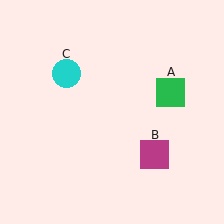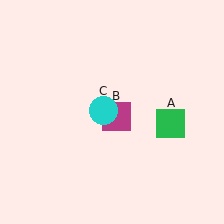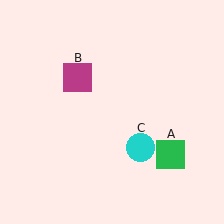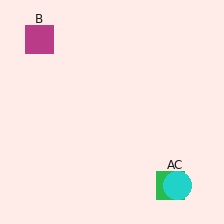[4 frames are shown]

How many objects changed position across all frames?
3 objects changed position: green square (object A), magenta square (object B), cyan circle (object C).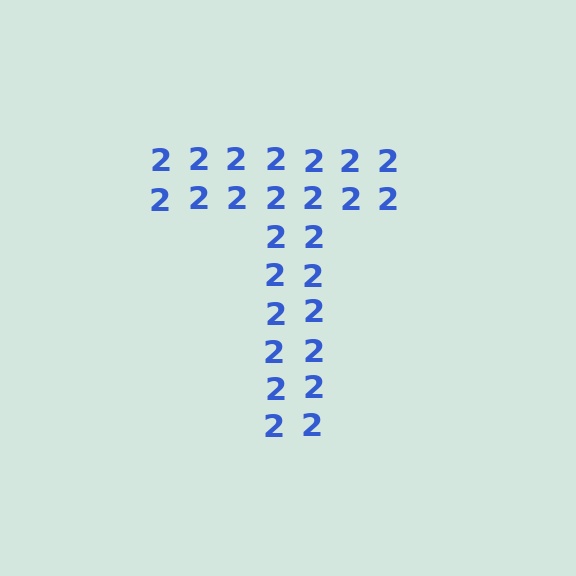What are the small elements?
The small elements are digit 2's.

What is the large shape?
The large shape is the letter T.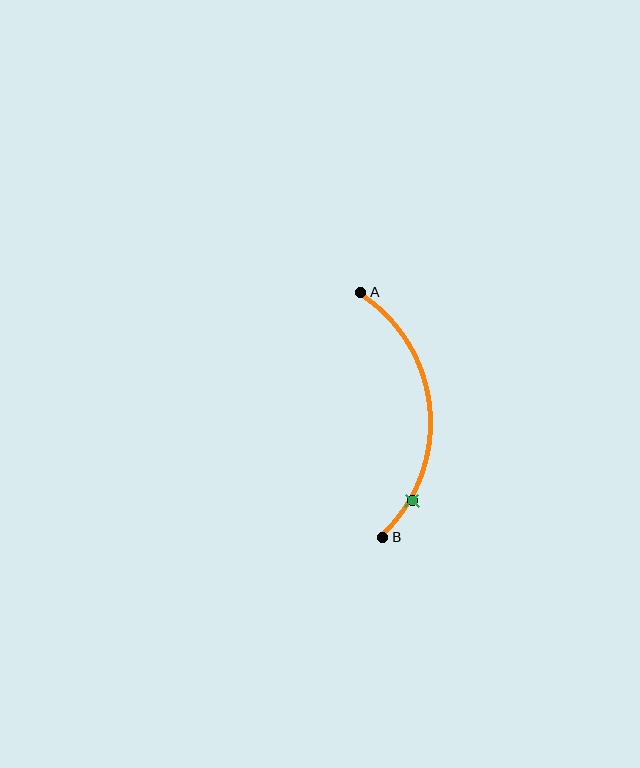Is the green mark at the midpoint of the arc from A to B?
No. The green mark lies on the arc but is closer to endpoint B. The arc midpoint would be at the point on the curve equidistant along the arc from both A and B.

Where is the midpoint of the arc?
The arc midpoint is the point on the curve farthest from the straight line joining A and B. It sits to the right of that line.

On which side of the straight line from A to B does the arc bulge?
The arc bulges to the right of the straight line connecting A and B.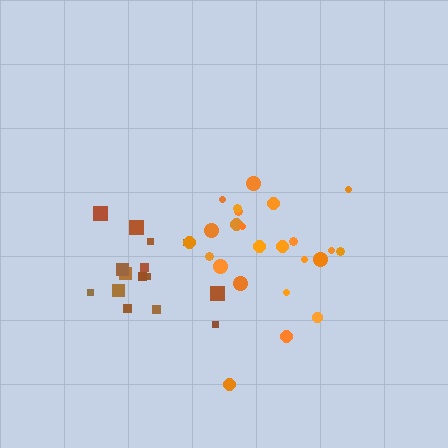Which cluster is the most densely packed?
Orange.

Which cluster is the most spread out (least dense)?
Brown.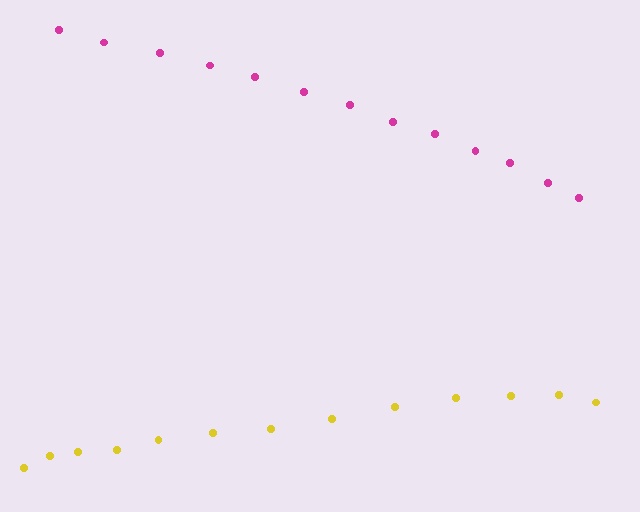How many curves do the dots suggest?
There are 2 distinct paths.